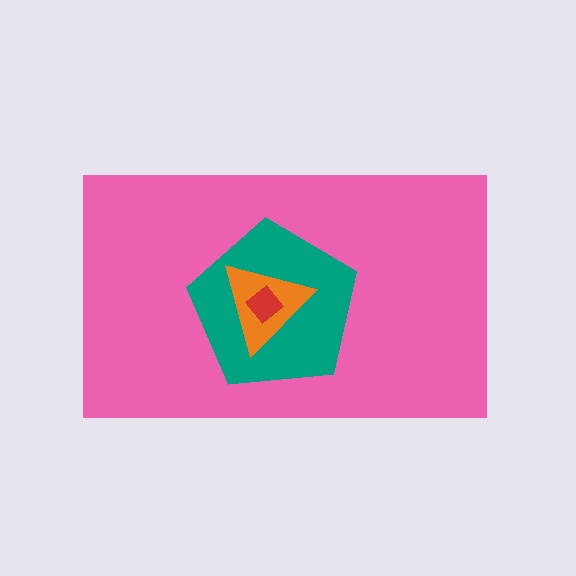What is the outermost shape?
The pink rectangle.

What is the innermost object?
The red diamond.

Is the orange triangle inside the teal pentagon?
Yes.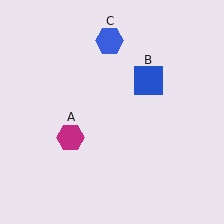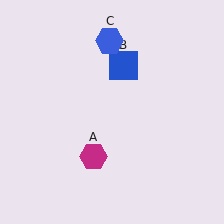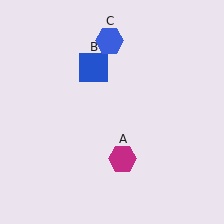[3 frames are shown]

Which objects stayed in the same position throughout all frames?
Blue hexagon (object C) remained stationary.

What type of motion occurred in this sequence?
The magenta hexagon (object A), blue square (object B) rotated counterclockwise around the center of the scene.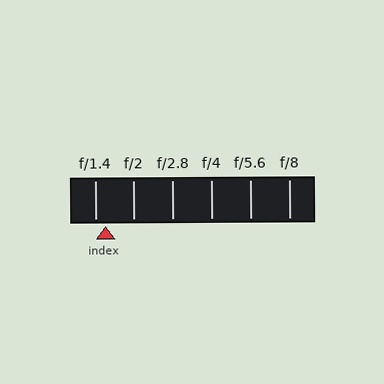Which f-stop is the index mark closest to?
The index mark is closest to f/1.4.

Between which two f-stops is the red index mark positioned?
The index mark is between f/1.4 and f/2.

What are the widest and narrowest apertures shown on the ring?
The widest aperture shown is f/1.4 and the narrowest is f/8.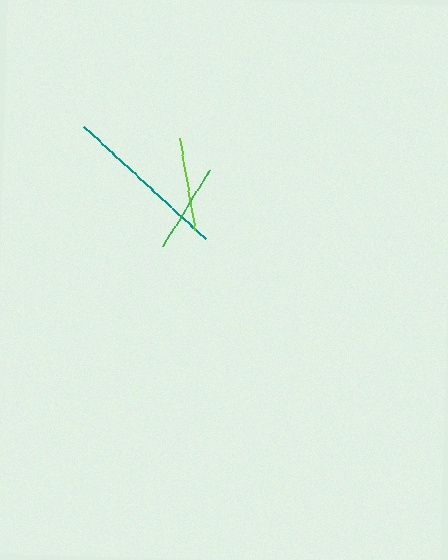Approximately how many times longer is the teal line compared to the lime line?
The teal line is approximately 1.8 times the length of the lime line.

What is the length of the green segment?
The green segment is approximately 90 pixels long.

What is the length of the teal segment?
The teal segment is approximately 166 pixels long.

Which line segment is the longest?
The teal line is the longest at approximately 166 pixels.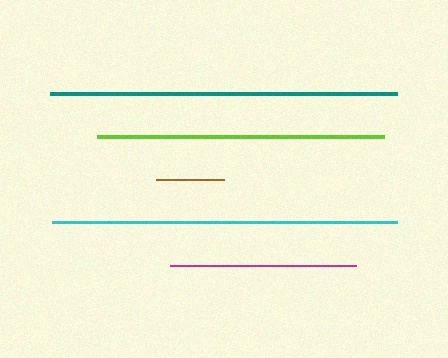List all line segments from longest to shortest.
From longest to shortest: teal, cyan, lime, magenta, brown.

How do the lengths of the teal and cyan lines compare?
The teal and cyan lines are approximately the same length.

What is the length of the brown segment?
The brown segment is approximately 68 pixels long.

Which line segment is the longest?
The teal line is the longest at approximately 347 pixels.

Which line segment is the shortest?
The brown line is the shortest at approximately 68 pixels.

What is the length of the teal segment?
The teal segment is approximately 347 pixels long.